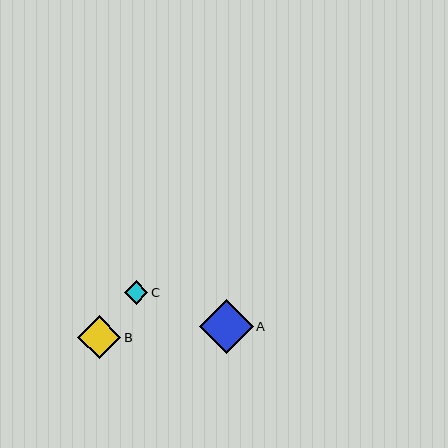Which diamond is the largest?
Diamond A is the largest with a size of approximately 54 pixels.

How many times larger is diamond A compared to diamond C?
Diamond A is approximately 2.3 times the size of diamond C.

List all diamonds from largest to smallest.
From largest to smallest: A, B, C.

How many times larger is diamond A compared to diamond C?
Diamond A is approximately 2.3 times the size of diamond C.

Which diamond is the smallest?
Diamond C is the smallest with a size of approximately 23 pixels.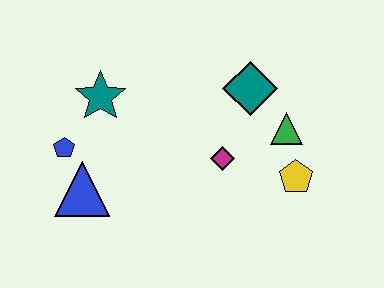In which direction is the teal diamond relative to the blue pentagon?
The teal diamond is to the right of the blue pentagon.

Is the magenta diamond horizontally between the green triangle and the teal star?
Yes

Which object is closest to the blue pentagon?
The blue triangle is closest to the blue pentagon.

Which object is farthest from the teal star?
The yellow pentagon is farthest from the teal star.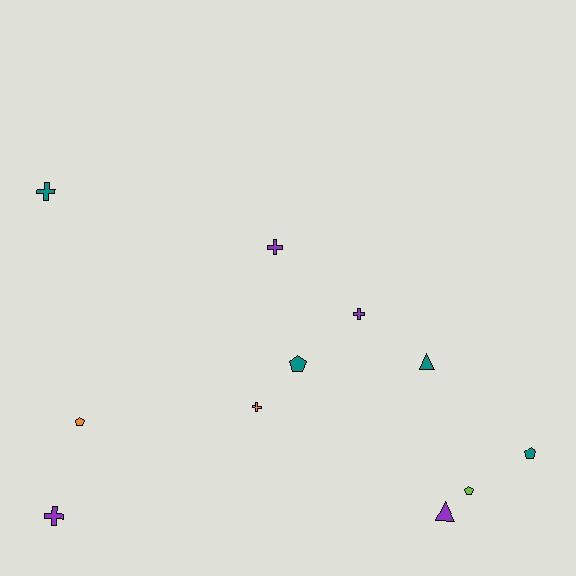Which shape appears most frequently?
Cross, with 5 objects.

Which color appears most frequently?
Purple, with 4 objects.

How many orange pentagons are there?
There is 1 orange pentagon.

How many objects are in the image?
There are 11 objects.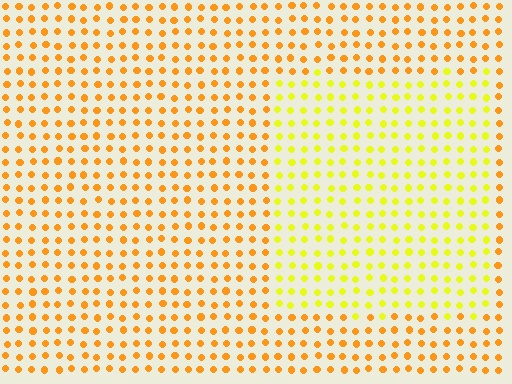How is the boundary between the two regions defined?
The boundary is defined purely by a slight shift in hue (about 33 degrees). Spacing, size, and orientation are identical on both sides.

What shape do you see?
I see a rectangle.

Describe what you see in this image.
The image is filled with small orange elements in a uniform arrangement. A rectangle-shaped region is visible where the elements are tinted to a slightly different hue, forming a subtle color boundary.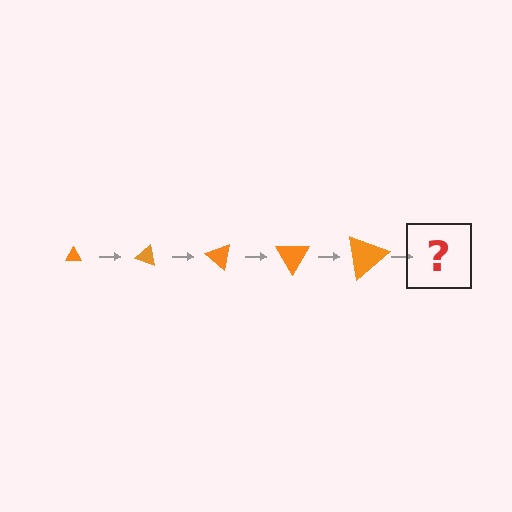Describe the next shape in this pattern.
It should be a triangle, larger than the previous one and rotated 100 degrees from the start.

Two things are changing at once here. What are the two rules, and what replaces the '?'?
The two rules are that the triangle grows larger each step and it rotates 20 degrees each step. The '?' should be a triangle, larger than the previous one and rotated 100 degrees from the start.